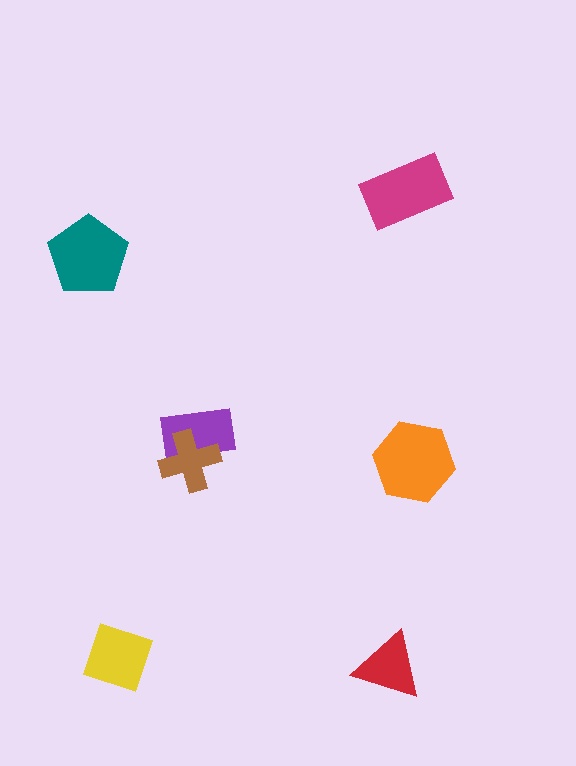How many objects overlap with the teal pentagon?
0 objects overlap with the teal pentagon.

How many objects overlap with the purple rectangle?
1 object overlaps with the purple rectangle.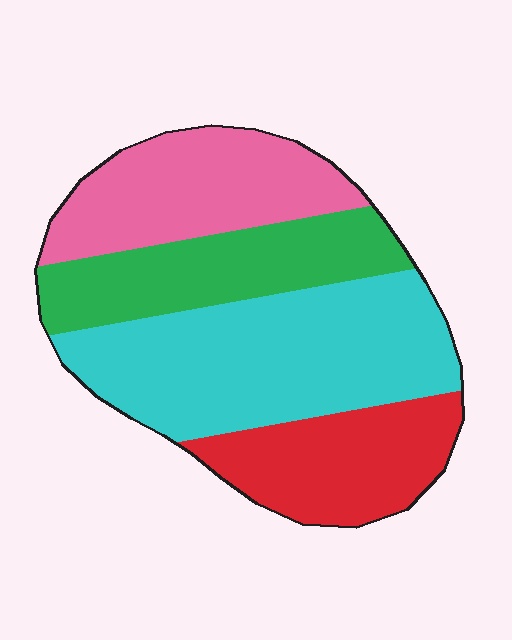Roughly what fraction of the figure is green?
Green takes up less than a quarter of the figure.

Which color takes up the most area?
Cyan, at roughly 35%.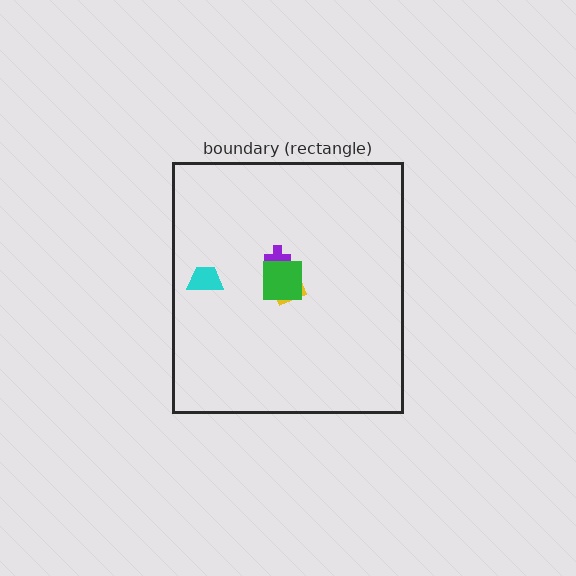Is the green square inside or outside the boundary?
Inside.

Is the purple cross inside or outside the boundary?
Inside.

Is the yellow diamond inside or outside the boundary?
Inside.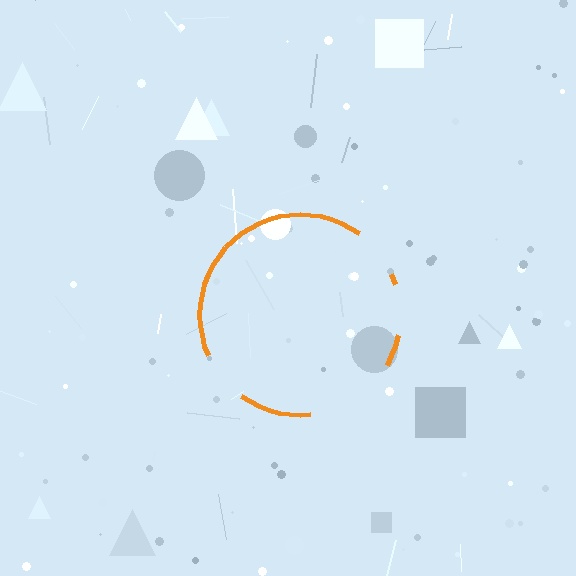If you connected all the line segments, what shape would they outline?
They would outline a circle.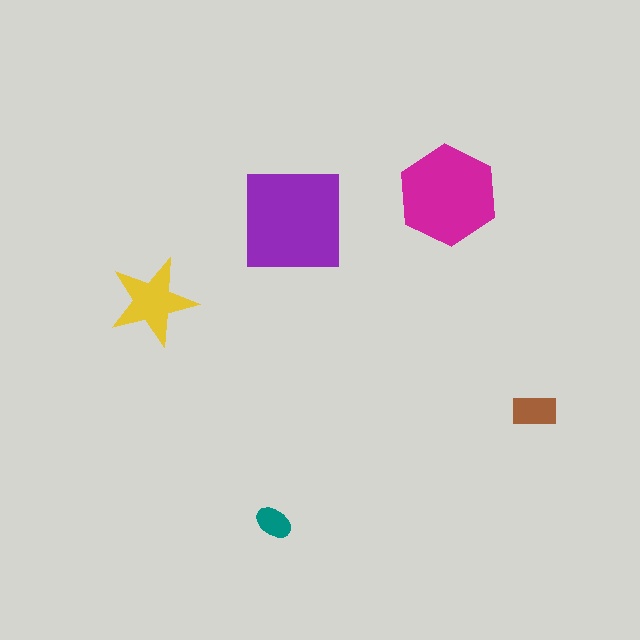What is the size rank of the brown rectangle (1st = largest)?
4th.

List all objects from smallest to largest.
The teal ellipse, the brown rectangle, the yellow star, the magenta hexagon, the purple square.